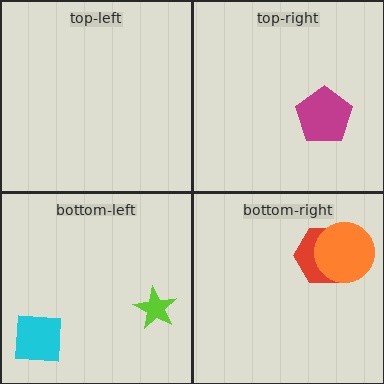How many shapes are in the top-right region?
1.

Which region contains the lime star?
The bottom-left region.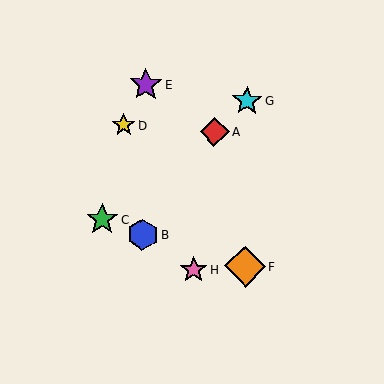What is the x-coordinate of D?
Object D is at x≈123.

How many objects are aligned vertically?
2 objects (F, G) are aligned vertically.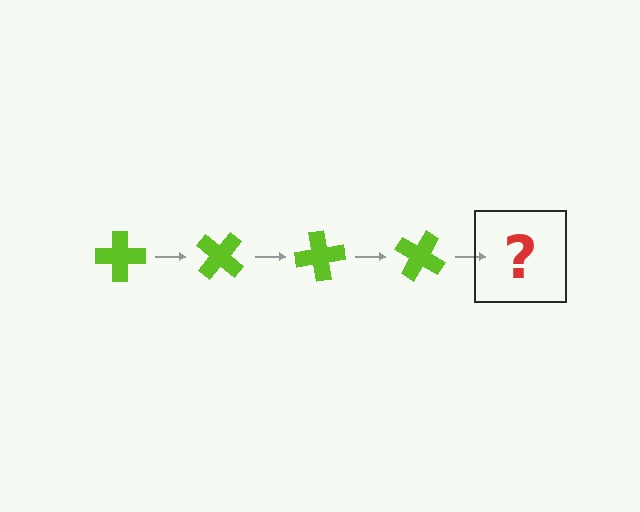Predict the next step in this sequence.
The next step is a lime cross rotated 160 degrees.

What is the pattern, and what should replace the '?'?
The pattern is that the cross rotates 40 degrees each step. The '?' should be a lime cross rotated 160 degrees.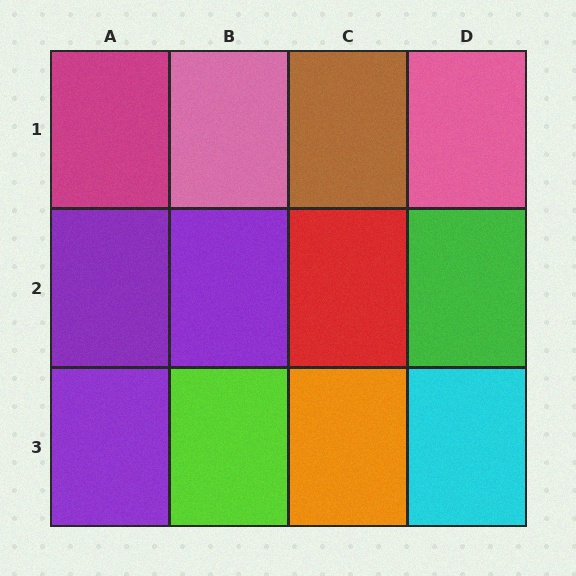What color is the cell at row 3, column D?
Cyan.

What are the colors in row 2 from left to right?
Purple, purple, red, green.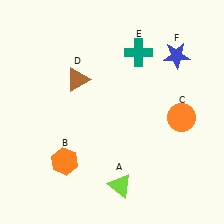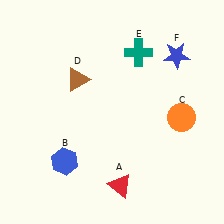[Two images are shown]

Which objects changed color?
A changed from lime to red. B changed from orange to blue.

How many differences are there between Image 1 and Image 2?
There are 2 differences between the two images.